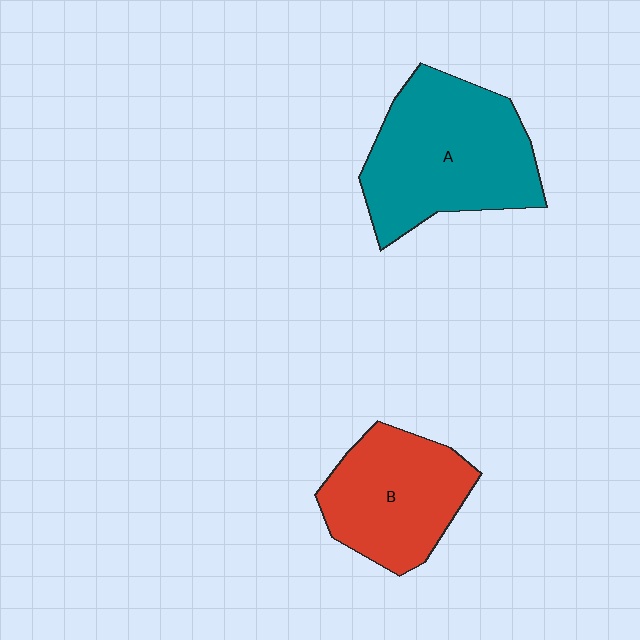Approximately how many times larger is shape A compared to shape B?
Approximately 1.4 times.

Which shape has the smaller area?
Shape B (red).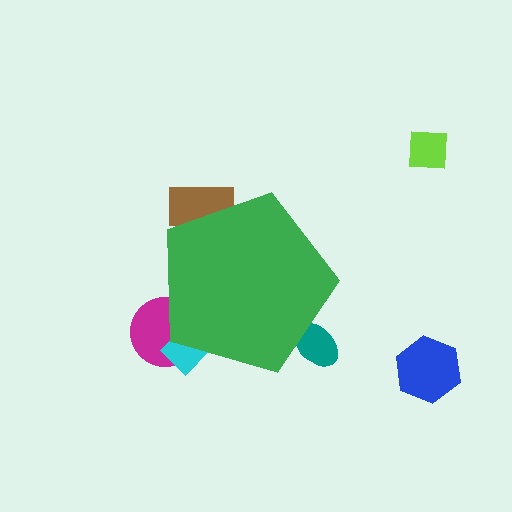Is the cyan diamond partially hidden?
Yes, the cyan diamond is partially hidden behind the green pentagon.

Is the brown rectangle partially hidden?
Yes, the brown rectangle is partially hidden behind the green pentagon.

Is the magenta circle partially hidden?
Yes, the magenta circle is partially hidden behind the green pentagon.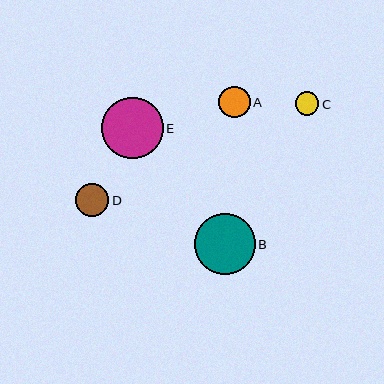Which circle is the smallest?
Circle C is the smallest with a size of approximately 23 pixels.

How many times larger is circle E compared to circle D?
Circle E is approximately 1.9 times the size of circle D.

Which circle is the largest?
Circle E is the largest with a size of approximately 61 pixels.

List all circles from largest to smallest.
From largest to smallest: E, B, D, A, C.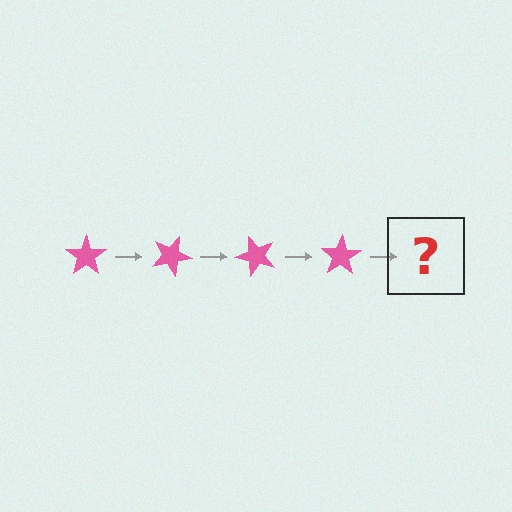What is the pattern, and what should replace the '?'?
The pattern is that the star rotates 25 degrees each step. The '?' should be a pink star rotated 100 degrees.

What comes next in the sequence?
The next element should be a pink star rotated 100 degrees.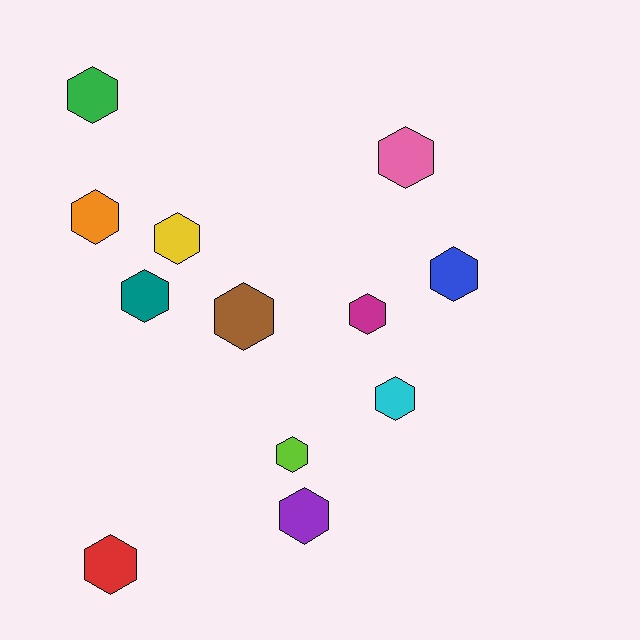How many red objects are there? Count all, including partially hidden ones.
There is 1 red object.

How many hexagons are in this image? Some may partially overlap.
There are 12 hexagons.